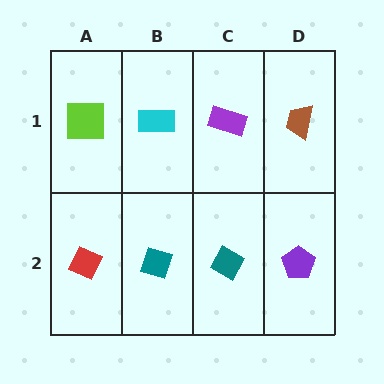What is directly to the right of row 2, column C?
A purple pentagon.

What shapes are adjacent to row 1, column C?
A teal diamond (row 2, column C), a cyan rectangle (row 1, column B), a brown trapezoid (row 1, column D).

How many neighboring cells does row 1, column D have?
2.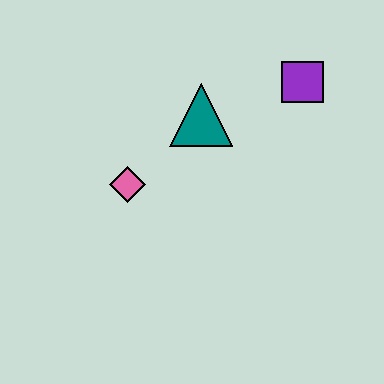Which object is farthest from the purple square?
The pink diamond is farthest from the purple square.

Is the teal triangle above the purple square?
No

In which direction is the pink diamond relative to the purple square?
The pink diamond is to the left of the purple square.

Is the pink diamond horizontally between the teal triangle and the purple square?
No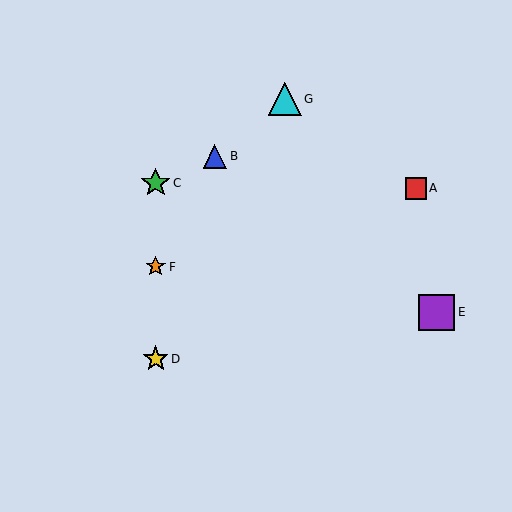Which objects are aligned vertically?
Objects C, D, F are aligned vertically.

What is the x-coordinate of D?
Object D is at x≈156.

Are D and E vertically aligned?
No, D is at x≈156 and E is at x≈437.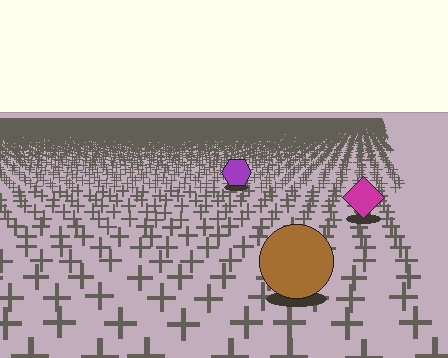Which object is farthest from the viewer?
The purple hexagon is farthest from the viewer. It appears smaller and the ground texture around it is denser.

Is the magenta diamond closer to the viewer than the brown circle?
No. The brown circle is closer — you can tell from the texture gradient: the ground texture is coarser near it.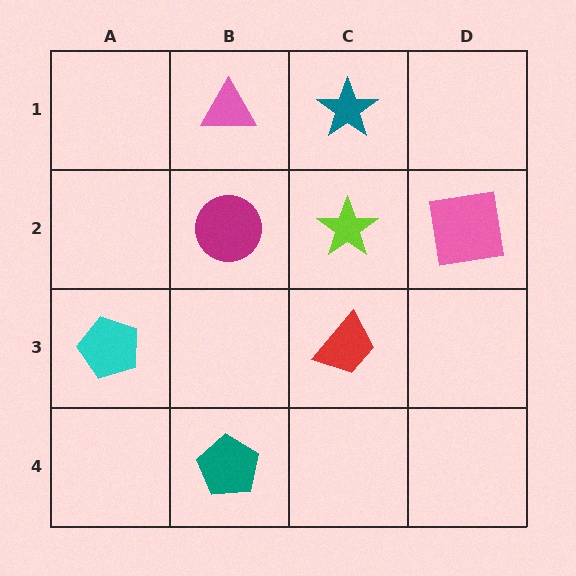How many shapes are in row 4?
1 shape.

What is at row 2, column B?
A magenta circle.